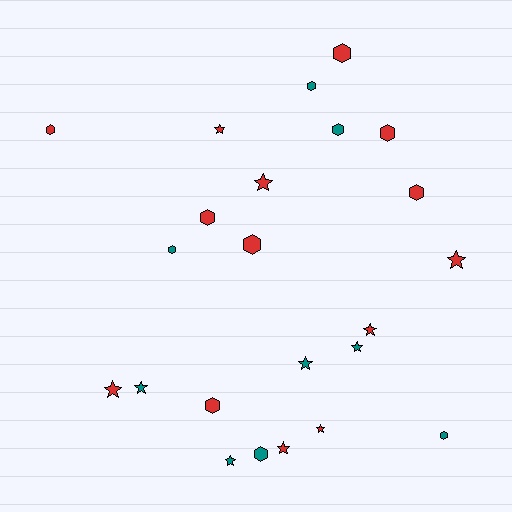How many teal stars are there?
There are 4 teal stars.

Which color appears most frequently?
Red, with 14 objects.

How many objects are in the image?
There are 23 objects.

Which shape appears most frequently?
Hexagon, with 12 objects.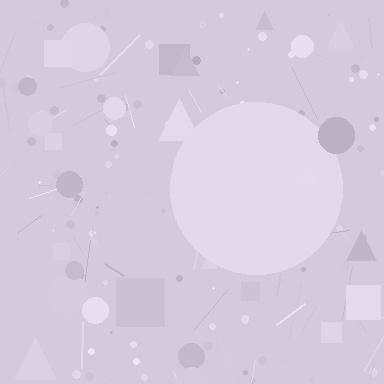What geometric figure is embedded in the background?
A circle is embedded in the background.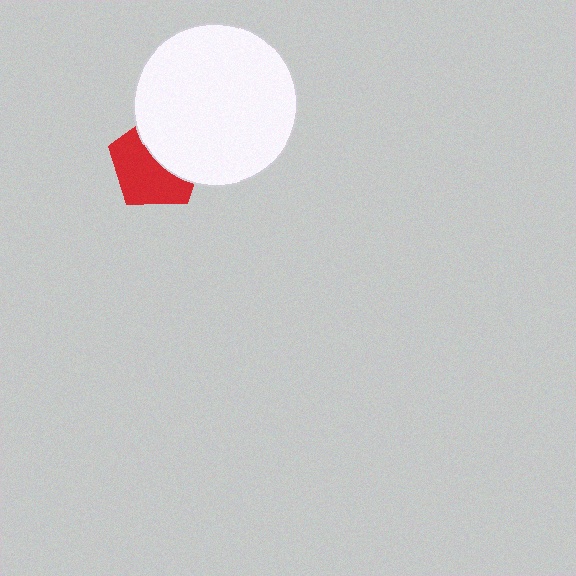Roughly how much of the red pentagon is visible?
About half of it is visible (roughly 56%).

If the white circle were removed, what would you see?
You would see the complete red pentagon.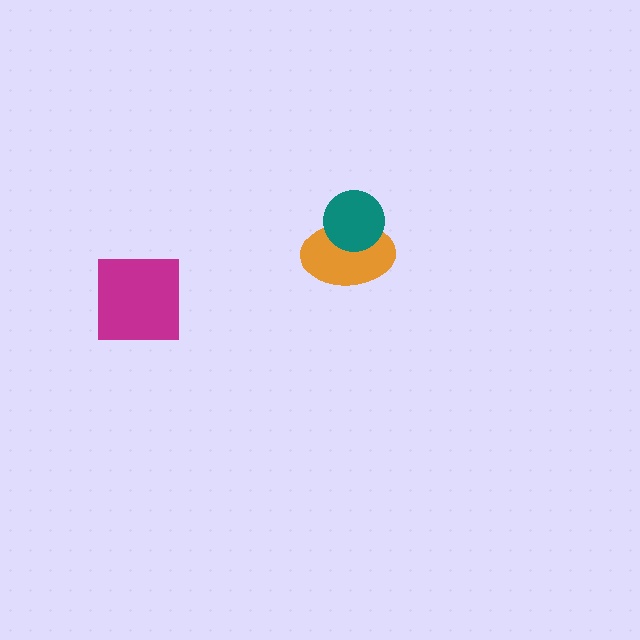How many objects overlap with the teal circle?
1 object overlaps with the teal circle.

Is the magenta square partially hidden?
No, no other shape covers it.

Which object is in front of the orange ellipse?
The teal circle is in front of the orange ellipse.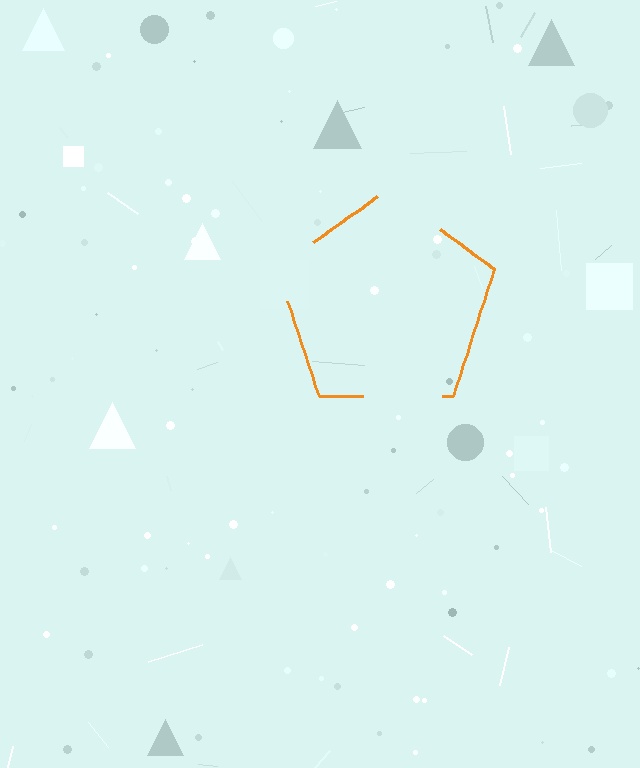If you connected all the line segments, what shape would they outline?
They would outline a pentagon.